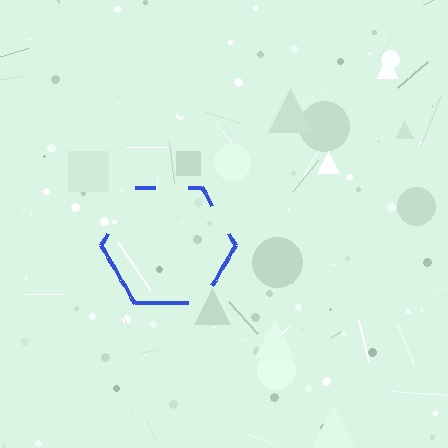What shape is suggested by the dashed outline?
The dashed outline suggests a hexagon.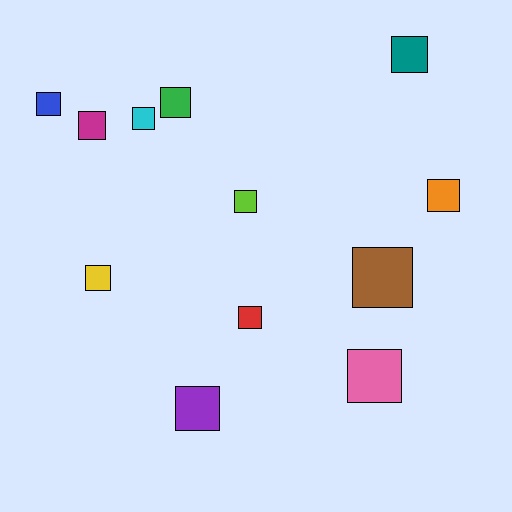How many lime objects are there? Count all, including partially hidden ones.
There is 1 lime object.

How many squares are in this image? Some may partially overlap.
There are 12 squares.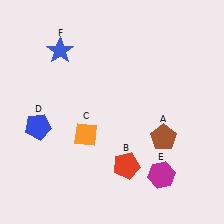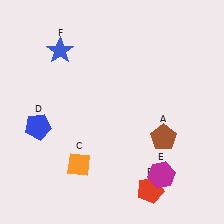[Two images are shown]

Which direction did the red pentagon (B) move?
The red pentagon (B) moved down.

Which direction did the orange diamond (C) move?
The orange diamond (C) moved down.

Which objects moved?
The objects that moved are: the red pentagon (B), the orange diamond (C).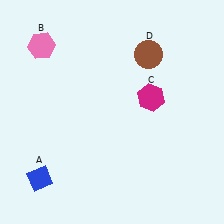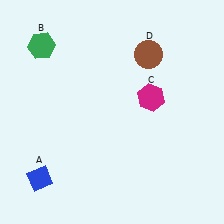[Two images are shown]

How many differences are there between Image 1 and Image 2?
There is 1 difference between the two images.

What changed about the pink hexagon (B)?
In Image 1, B is pink. In Image 2, it changed to green.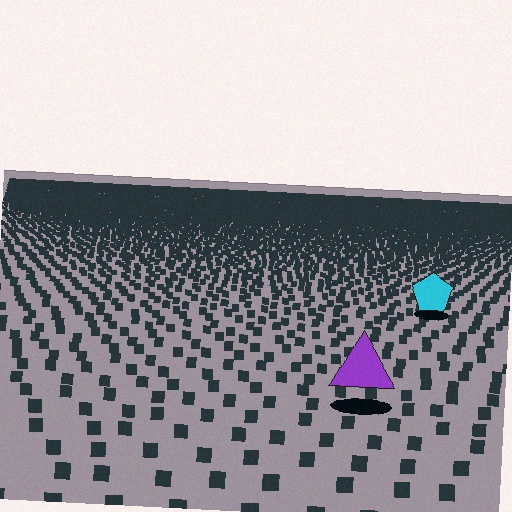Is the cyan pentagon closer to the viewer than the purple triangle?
No. The purple triangle is closer — you can tell from the texture gradient: the ground texture is coarser near it.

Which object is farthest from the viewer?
The cyan pentagon is farthest from the viewer. It appears smaller and the ground texture around it is denser.